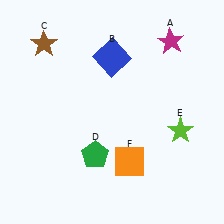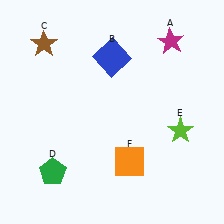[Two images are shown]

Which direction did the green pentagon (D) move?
The green pentagon (D) moved left.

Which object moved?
The green pentagon (D) moved left.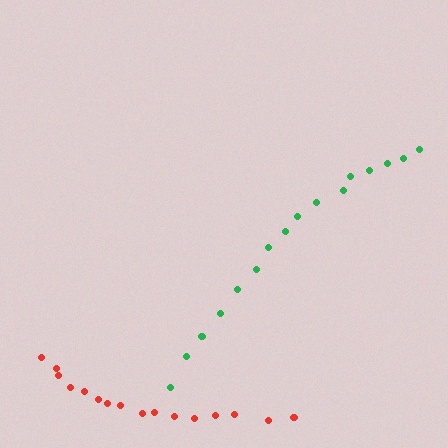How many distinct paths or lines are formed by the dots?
There are 2 distinct paths.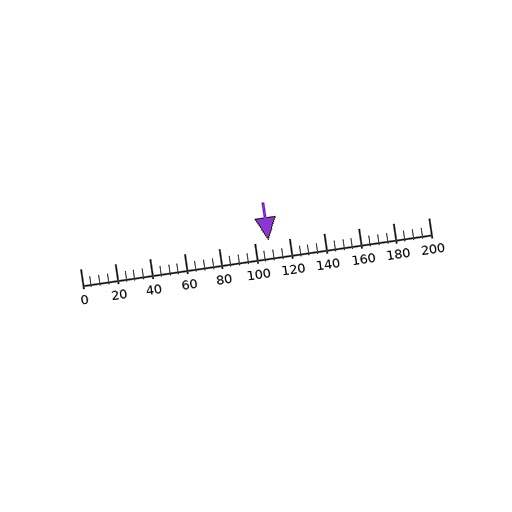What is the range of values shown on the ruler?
The ruler shows values from 0 to 200.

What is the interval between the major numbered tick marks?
The major tick marks are spaced 20 units apart.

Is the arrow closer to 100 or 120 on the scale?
The arrow is closer to 100.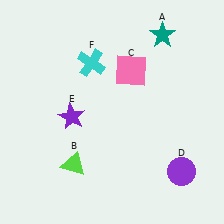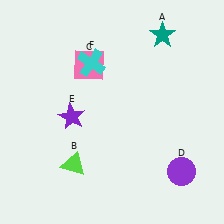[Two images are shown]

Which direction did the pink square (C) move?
The pink square (C) moved left.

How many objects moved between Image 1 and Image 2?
1 object moved between the two images.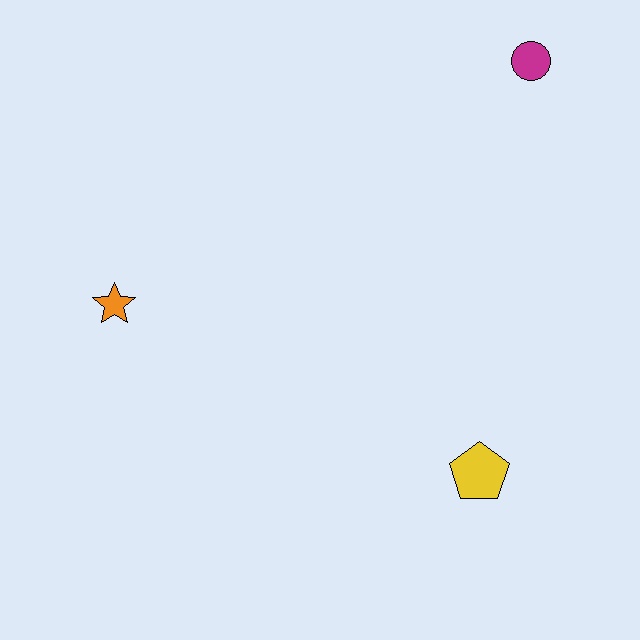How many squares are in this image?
There are no squares.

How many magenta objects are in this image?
There is 1 magenta object.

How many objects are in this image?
There are 3 objects.